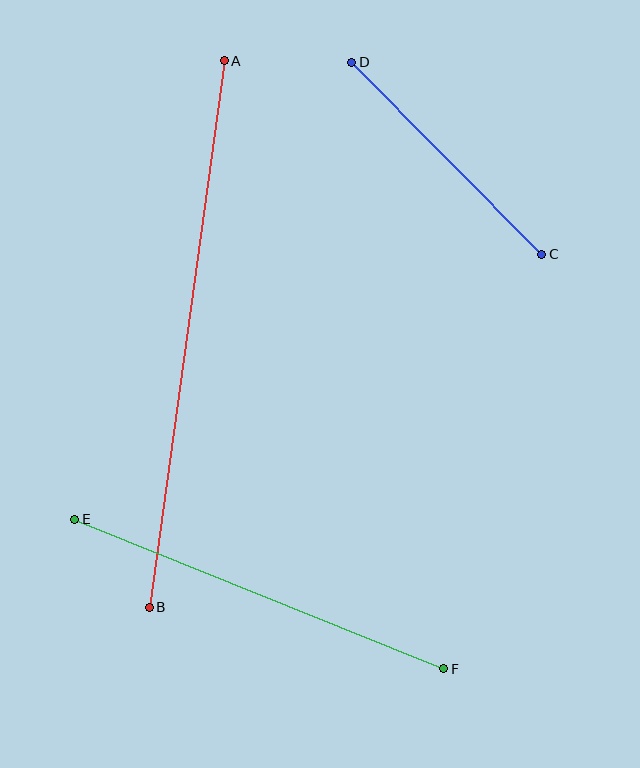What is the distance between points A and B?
The distance is approximately 552 pixels.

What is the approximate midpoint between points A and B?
The midpoint is at approximately (187, 334) pixels.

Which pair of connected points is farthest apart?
Points A and B are farthest apart.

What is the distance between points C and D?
The distance is approximately 270 pixels.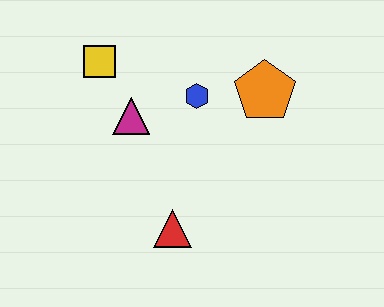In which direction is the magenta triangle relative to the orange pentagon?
The magenta triangle is to the left of the orange pentagon.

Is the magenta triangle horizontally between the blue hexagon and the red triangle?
No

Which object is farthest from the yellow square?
The red triangle is farthest from the yellow square.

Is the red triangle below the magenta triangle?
Yes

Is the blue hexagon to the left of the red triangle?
No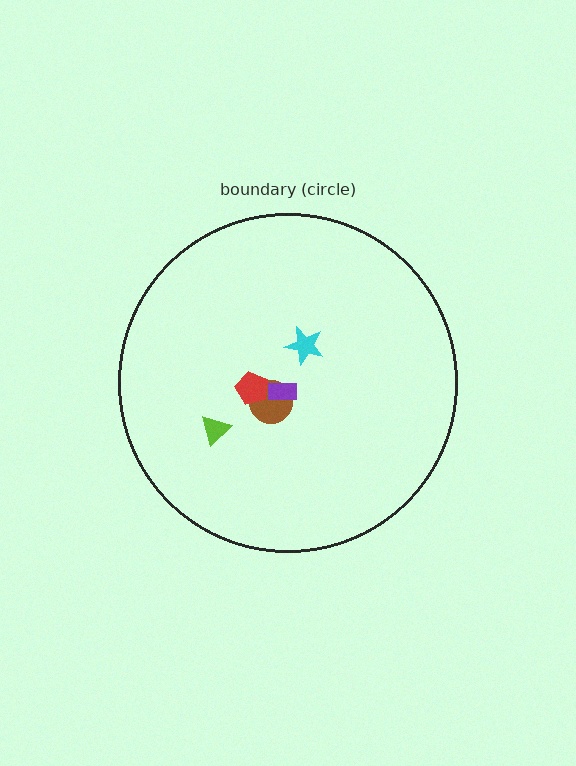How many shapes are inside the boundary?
5 inside, 0 outside.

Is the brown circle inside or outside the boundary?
Inside.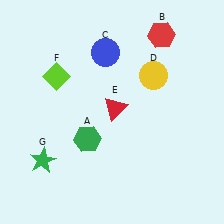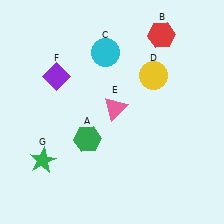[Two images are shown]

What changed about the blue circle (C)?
In Image 1, C is blue. In Image 2, it changed to cyan.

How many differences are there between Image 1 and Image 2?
There are 3 differences between the two images.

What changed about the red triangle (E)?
In Image 1, E is red. In Image 2, it changed to pink.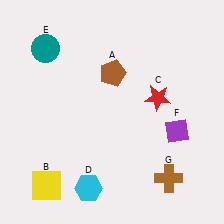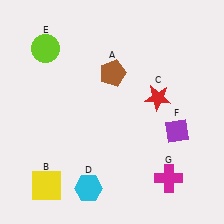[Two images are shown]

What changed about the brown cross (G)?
In Image 1, G is brown. In Image 2, it changed to magenta.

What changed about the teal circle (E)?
In Image 1, E is teal. In Image 2, it changed to lime.